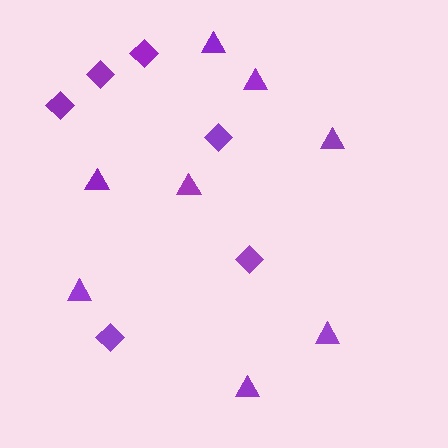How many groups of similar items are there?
There are 2 groups: one group of diamonds (6) and one group of triangles (8).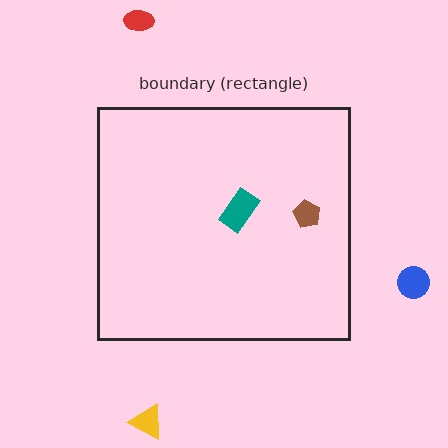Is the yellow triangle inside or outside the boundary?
Outside.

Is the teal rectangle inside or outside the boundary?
Inside.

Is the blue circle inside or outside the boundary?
Outside.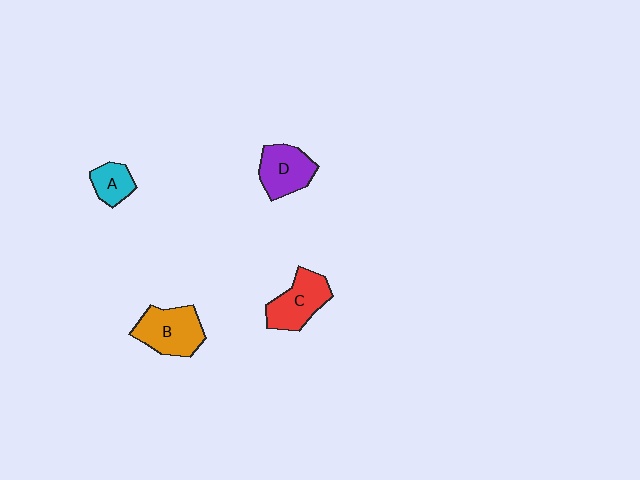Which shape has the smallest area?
Shape A (cyan).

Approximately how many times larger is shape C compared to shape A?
Approximately 1.8 times.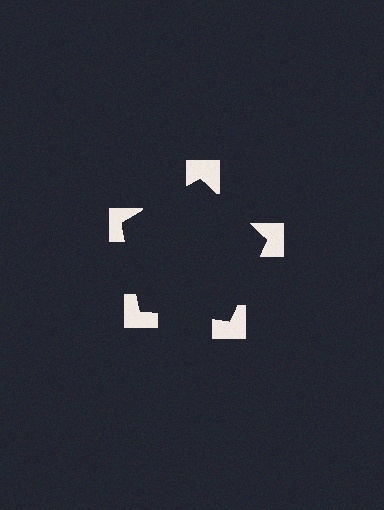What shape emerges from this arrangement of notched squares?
An illusory pentagon — its edges are inferred from the aligned wedge cuts in the notched squares, not physically drawn.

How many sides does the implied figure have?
5 sides.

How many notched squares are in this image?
There are 5 — one at each vertex of the illusory pentagon.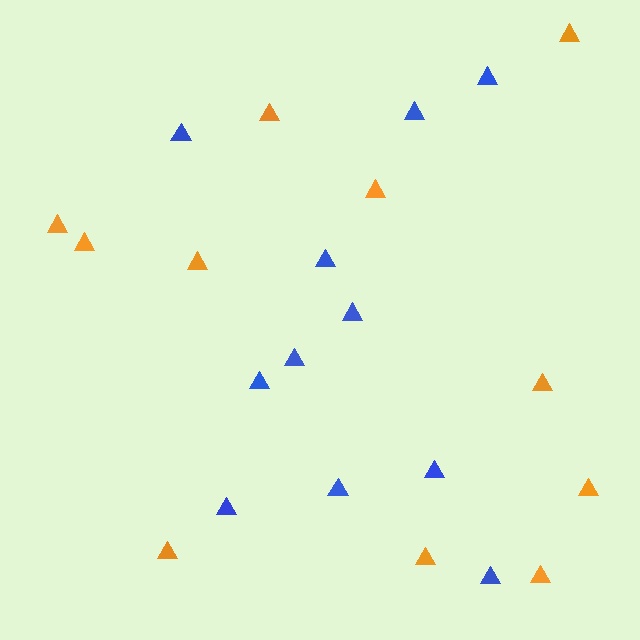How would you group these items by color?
There are 2 groups: one group of orange triangles (11) and one group of blue triangles (11).